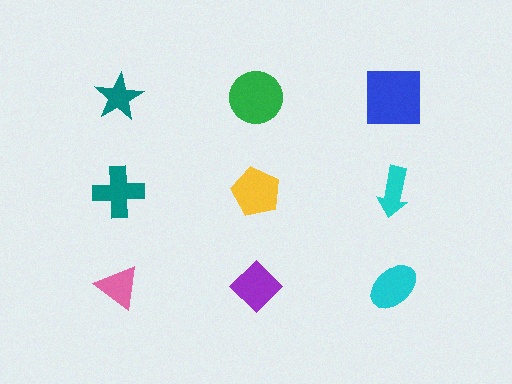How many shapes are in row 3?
3 shapes.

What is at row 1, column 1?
A teal star.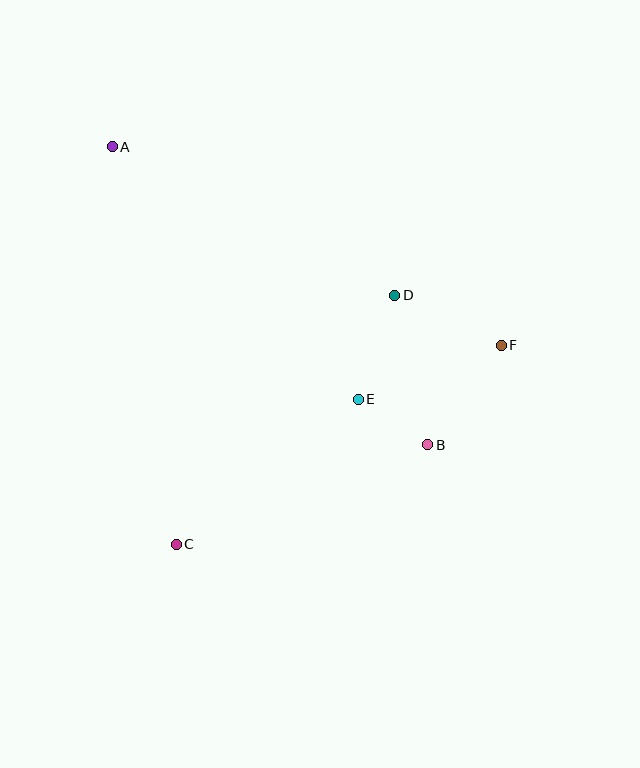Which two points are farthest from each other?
Points A and F are farthest from each other.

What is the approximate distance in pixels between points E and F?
The distance between E and F is approximately 153 pixels.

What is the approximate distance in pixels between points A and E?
The distance between A and E is approximately 353 pixels.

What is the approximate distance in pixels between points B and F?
The distance between B and F is approximately 124 pixels.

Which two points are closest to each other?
Points B and E are closest to each other.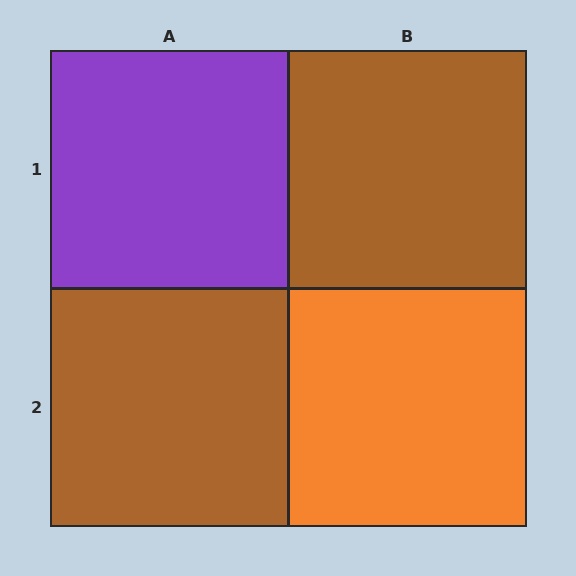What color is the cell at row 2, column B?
Orange.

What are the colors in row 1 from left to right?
Purple, brown.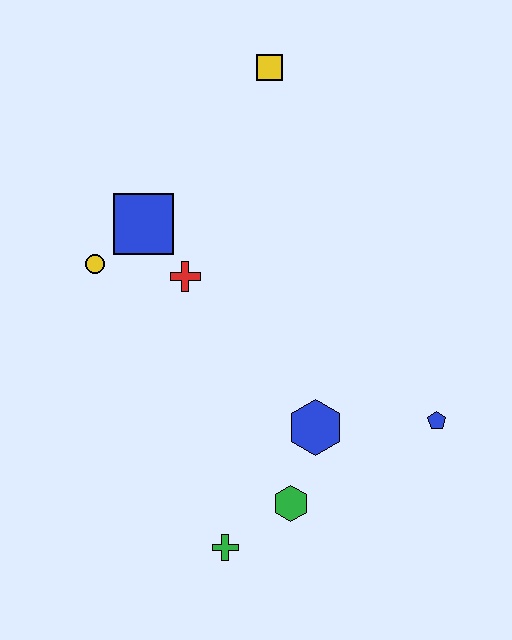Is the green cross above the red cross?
No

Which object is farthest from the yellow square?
The green cross is farthest from the yellow square.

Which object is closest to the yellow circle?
The blue square is closest to the yellow circle.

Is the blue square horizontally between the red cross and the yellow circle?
Yes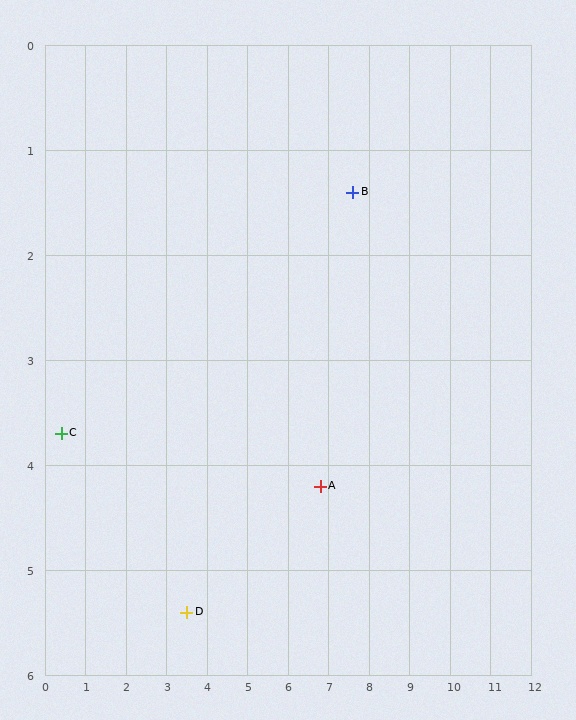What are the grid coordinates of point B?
Point B is at approximately (7.6, 1.4).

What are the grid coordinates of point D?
Point D is at approximately (3.5, 5.4).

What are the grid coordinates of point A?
Point A is at approximately (6.8, 4.2).